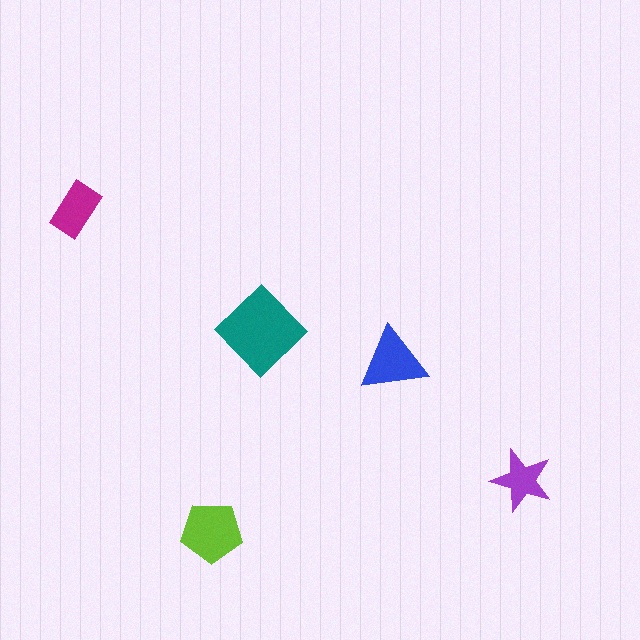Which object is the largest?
The teal diamond.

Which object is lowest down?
The lime pentagon is bottommost.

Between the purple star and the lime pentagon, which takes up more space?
The lime pentagon.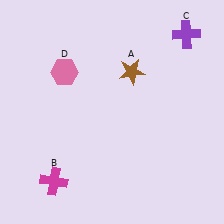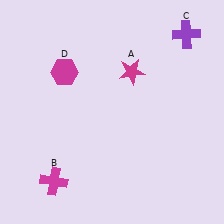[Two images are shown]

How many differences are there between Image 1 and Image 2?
There are 2 differences between the two images.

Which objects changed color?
A changed from brown to magenta. D changed from pink to magenta.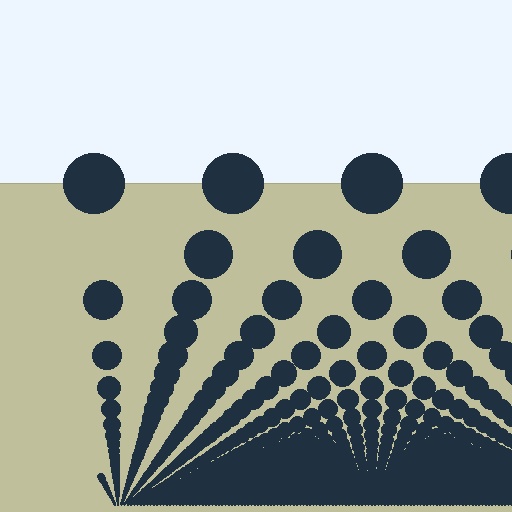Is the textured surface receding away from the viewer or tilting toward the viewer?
The surface appears to tilt toward the viewer. Texture elements get larger and sparser toward the top.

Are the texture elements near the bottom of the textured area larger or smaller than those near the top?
Smaller. The gradient is inverted — elements near the bottom are smaller and denser.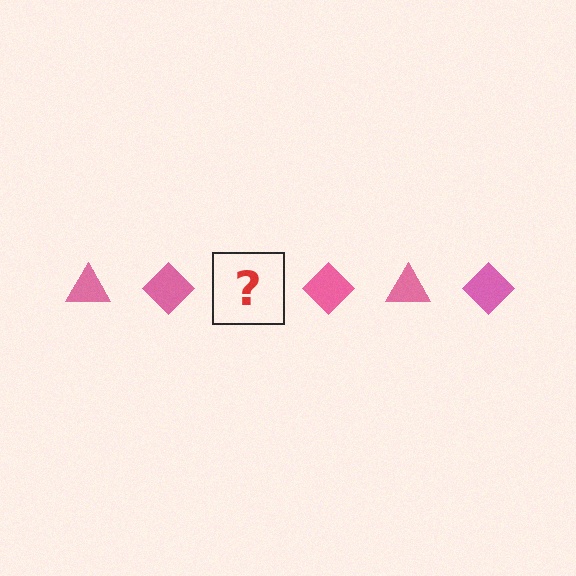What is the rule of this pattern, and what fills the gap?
The rule is that the pattern cycles through triangle, diamond shapes in pink. The gap should be filled with a pink triangle.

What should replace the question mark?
The question mark should be replaced with a pink triangle.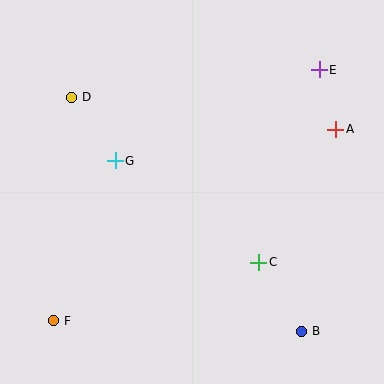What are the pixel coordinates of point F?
Point F is at (54, 321).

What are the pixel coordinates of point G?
Point G is at (115, 161).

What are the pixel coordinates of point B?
Point B is at (302, 331).